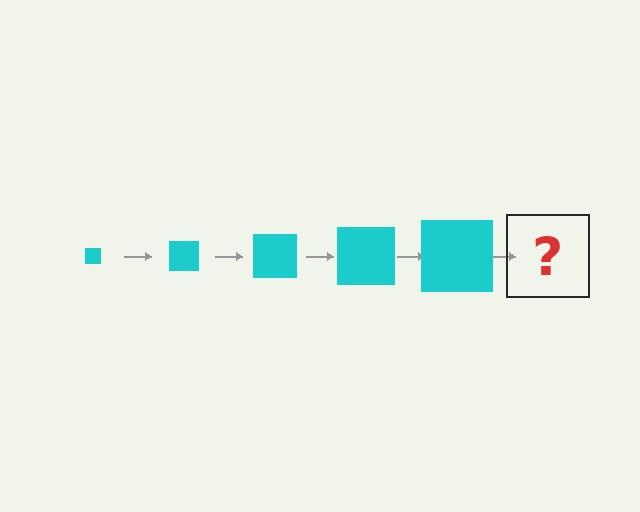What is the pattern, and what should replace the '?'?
The pattern is that the square gets progressively larger each step. The '?' should be a cyan square, larger than the previous one.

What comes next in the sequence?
The next element should be a cyan square, larger than the previous one.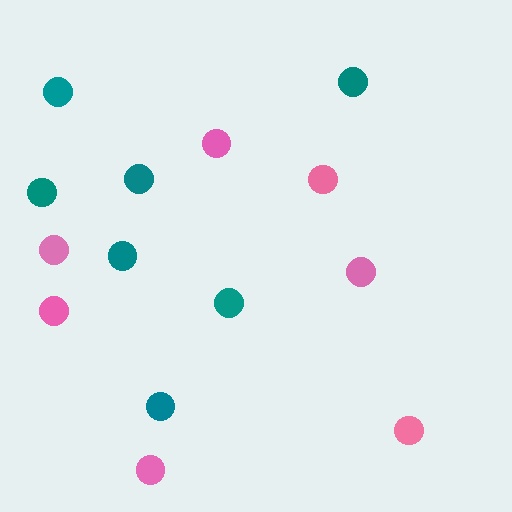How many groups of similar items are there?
There are 2 groups: one group of teal circles (7) and one group of pink circles (7).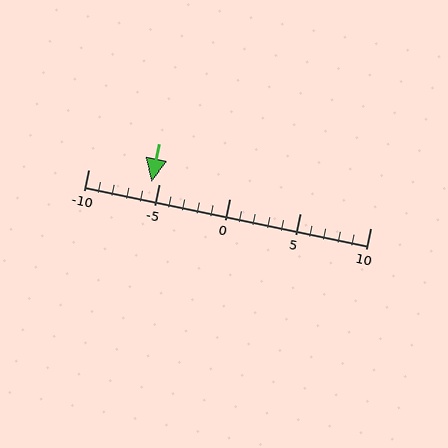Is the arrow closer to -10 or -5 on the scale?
The arrow is closer to -5.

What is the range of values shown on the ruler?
The ruler shows values from -10 to 10.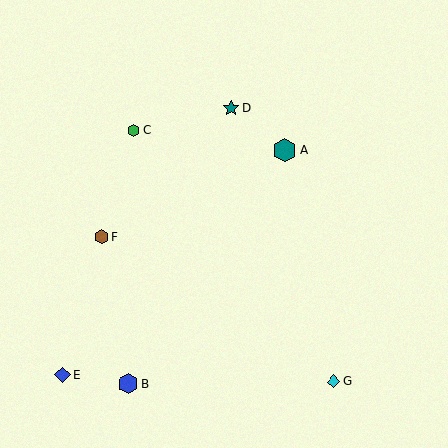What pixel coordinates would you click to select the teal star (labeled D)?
Click at (231, 108) to select the teal star D.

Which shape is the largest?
The teal hexagon (labeled A) is the largest.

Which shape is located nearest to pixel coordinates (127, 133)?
The green hexagon (labeled C) at (133, 131) is nearest to that location.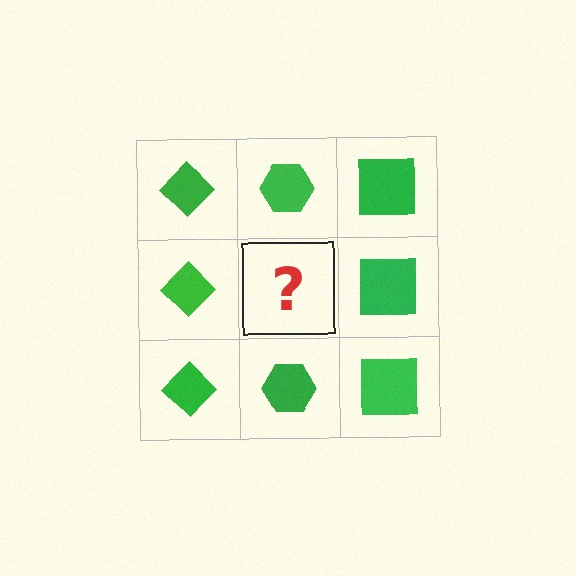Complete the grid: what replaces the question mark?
The question mark should be replaced with a green hexagon.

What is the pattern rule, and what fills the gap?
The rule is that each column has a consistent shape. The gap should be filled with a green hexagon.